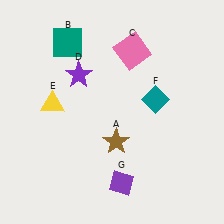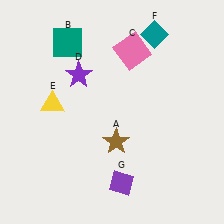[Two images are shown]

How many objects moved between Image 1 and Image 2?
1 object moved between the two images.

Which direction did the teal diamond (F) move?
The teal diamond (F) moved up.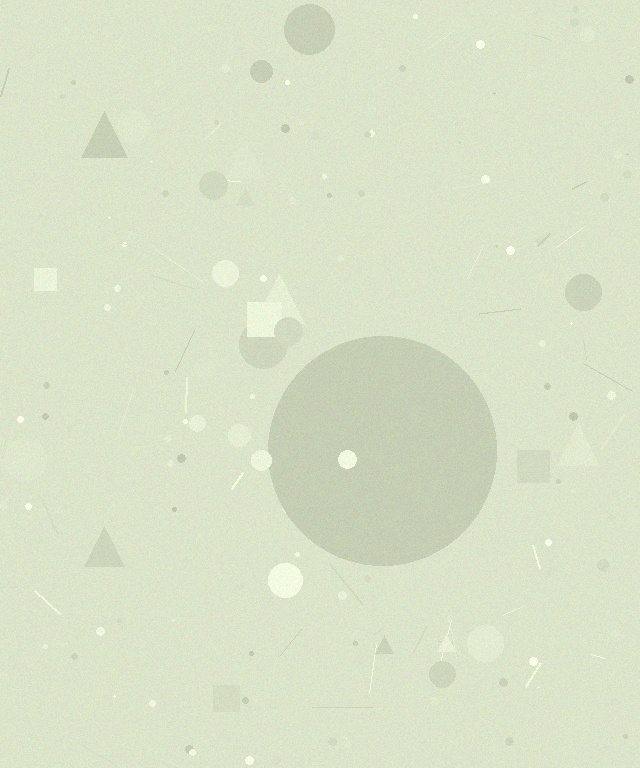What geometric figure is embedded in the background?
A circle is embedded in the background.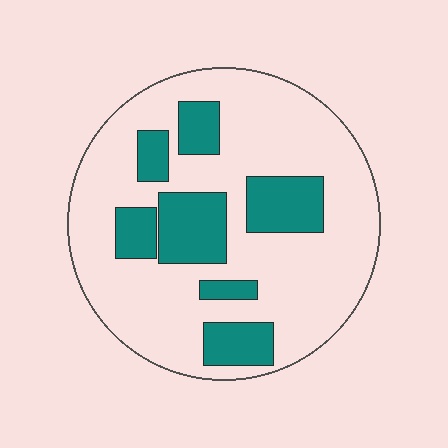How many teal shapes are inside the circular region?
7.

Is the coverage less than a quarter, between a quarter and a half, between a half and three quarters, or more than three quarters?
Between a quarter and a half.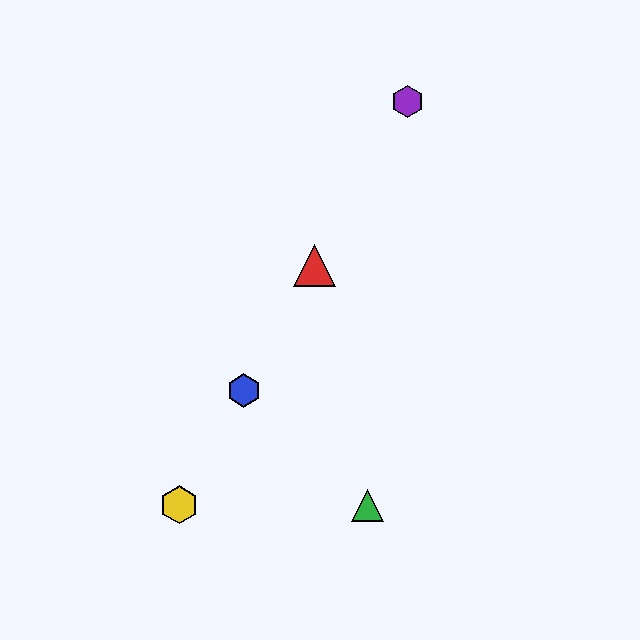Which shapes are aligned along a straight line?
The red triangle, the blue hexagon, the yellow hexagon, the purple hexagon are aligned along a straight line.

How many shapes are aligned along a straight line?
4 shapes (the red triangle, the blue hexagon, the yellow hexagon, the purple hexagon) are aligned along a straight line.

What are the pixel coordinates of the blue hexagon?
The blue hexagon is at (244, 391).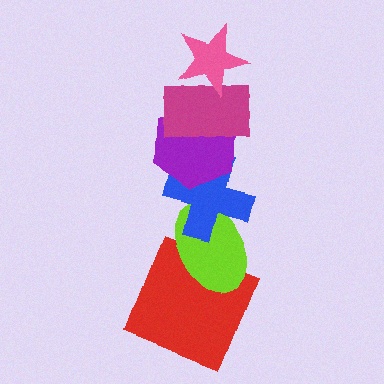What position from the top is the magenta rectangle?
The magenta rectangle is 2nd from the top.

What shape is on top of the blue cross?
The purple hexagon is on top of the blue cross.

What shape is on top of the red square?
The lime ellipse is on top of the red square.